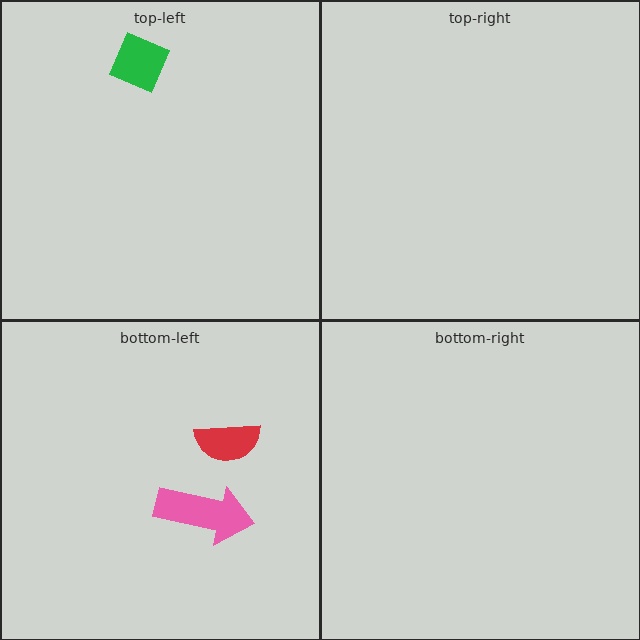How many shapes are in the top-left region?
1.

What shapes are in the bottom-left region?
The pink arrow, the red semicircle.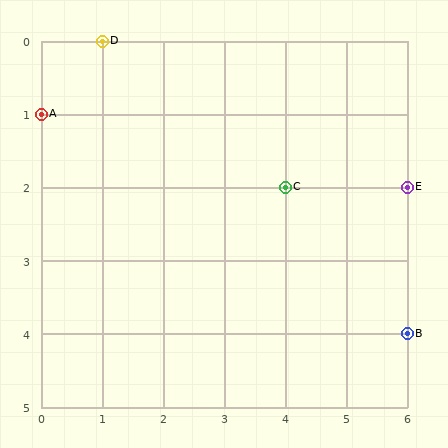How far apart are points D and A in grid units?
Points D and A are 1 column and 1 row apart (about 1.4 grid units diagonally).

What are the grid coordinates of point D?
Point D is at grid coordinates (1, 0).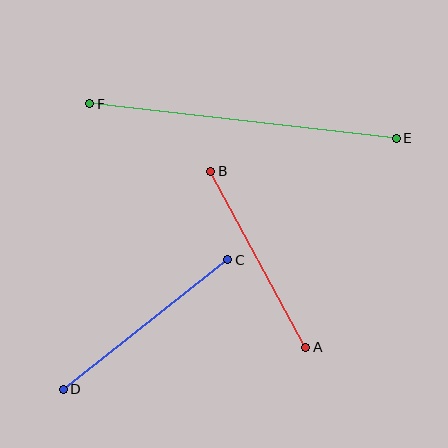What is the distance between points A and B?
The distance is approximately 200 pixels.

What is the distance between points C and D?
The distance is approximately 209 pixels.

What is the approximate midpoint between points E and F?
The midpoint is at approximately (243, 121) pixels.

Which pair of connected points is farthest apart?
Points E and F are farthest apart.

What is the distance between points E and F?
The distance is approximately 308 pixels.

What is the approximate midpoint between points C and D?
The midpoint is at approximately (146, 324) pixels.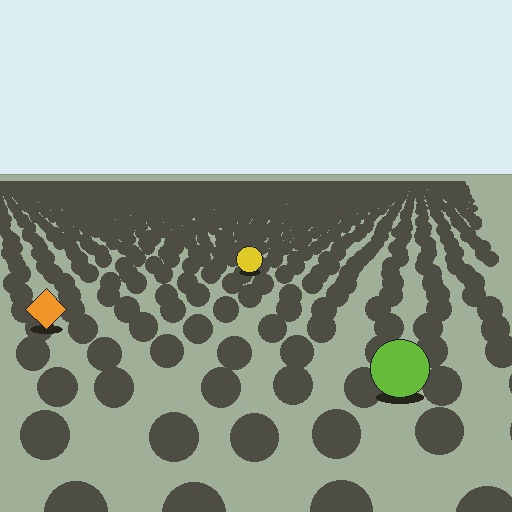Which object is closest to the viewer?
The lime circle is closest. The texture marks near it are larger and more spread out.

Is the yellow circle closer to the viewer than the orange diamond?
No. The orange diamond is closer — you can tell from the texture gradient: the ground texture is coarser near it.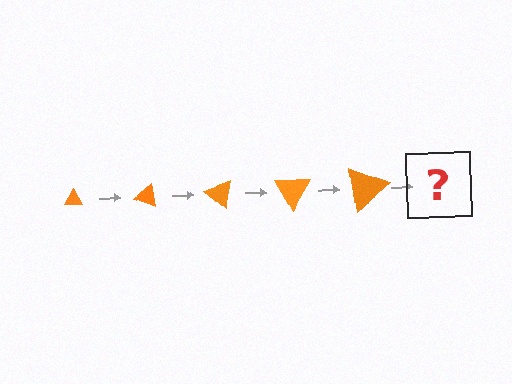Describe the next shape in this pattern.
It should be a triangle, larger than the previous one and rotated 100 degrees from the start.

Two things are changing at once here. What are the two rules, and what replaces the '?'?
The two rules are that the triangle grows larger each step and it rotates 20 degrees each step. The '?' should be a triangle, larger than the previous one and rotated 100 degrees from the start.